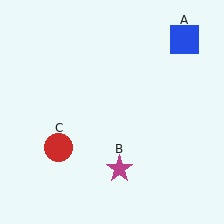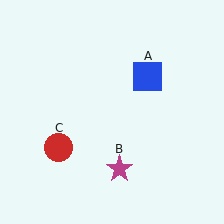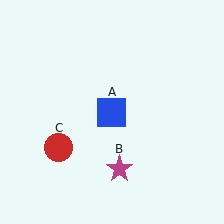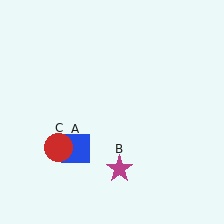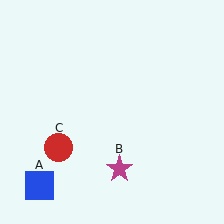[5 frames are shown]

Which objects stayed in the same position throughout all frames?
Magenta star (object B) and red circle (object C) remained stationary.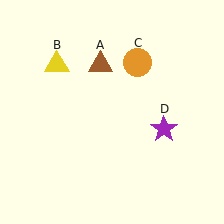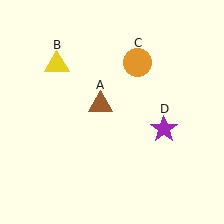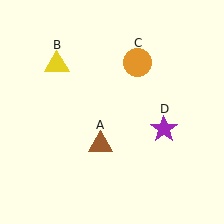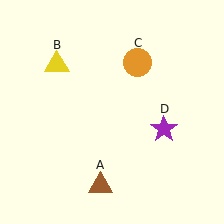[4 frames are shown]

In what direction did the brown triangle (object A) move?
The brown triangle (object A) moved down.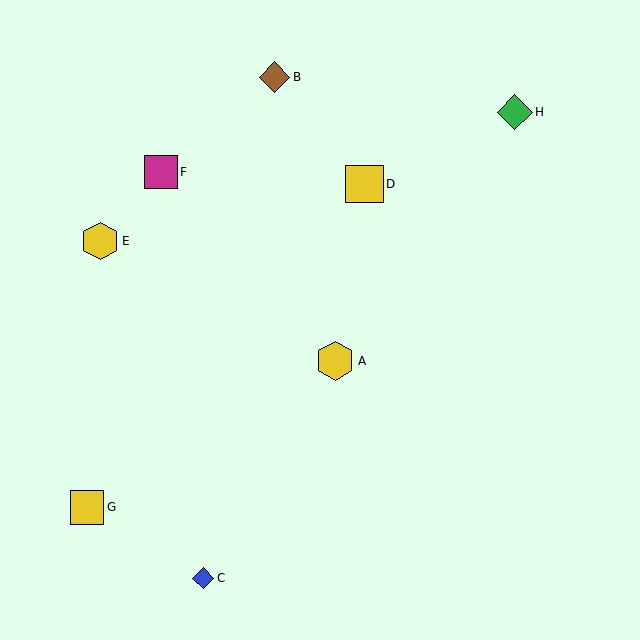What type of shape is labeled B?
Shape B is a brown diamond.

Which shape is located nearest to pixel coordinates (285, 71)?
The brown diamond (labeled B) at (275, 77) is nearest to that location.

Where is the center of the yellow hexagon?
The center of the yellow hexagon is at (100, 241).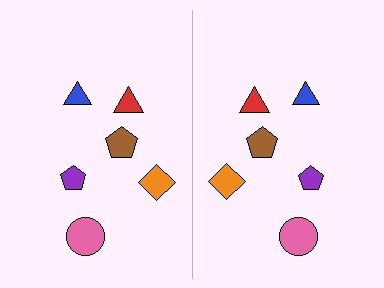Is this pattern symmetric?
Yes, this pattern has bilateral (reflection) symmetry.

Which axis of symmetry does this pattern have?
The pattern has a vertical axis of symmetry running through the center of the image.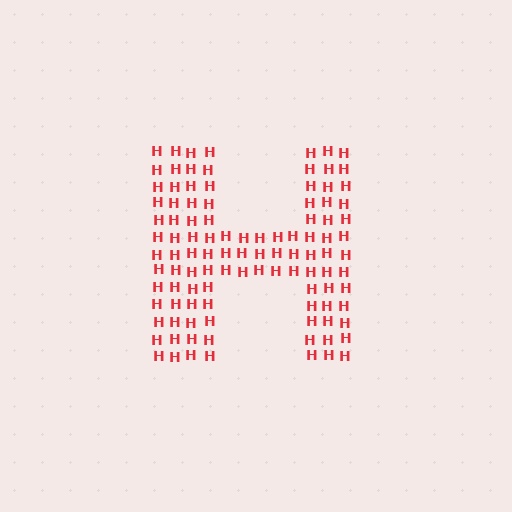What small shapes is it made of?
It is made of small letter H's.